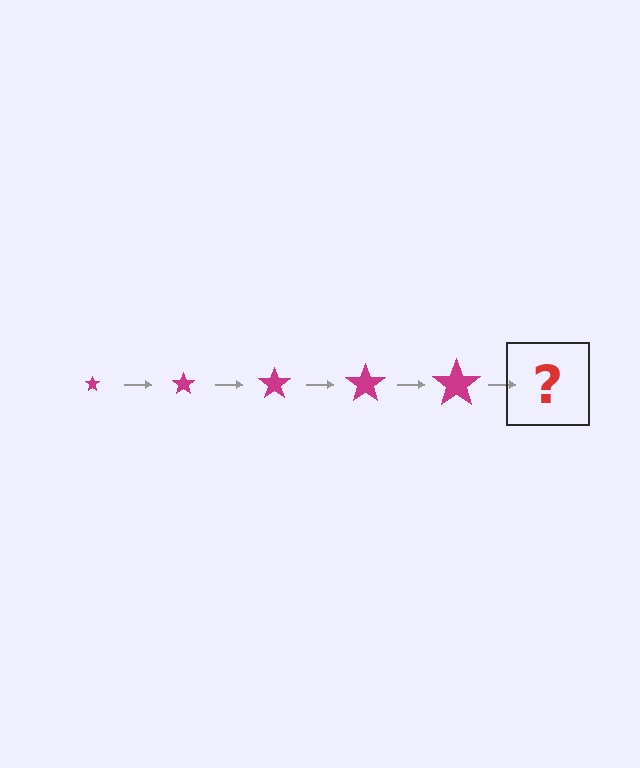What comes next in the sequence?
The next element should be a magenta star, larger than the previous one.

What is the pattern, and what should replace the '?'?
The pattern is that the star gets progressively larger each step. The '?' should be a magenta star, larger than the previous one.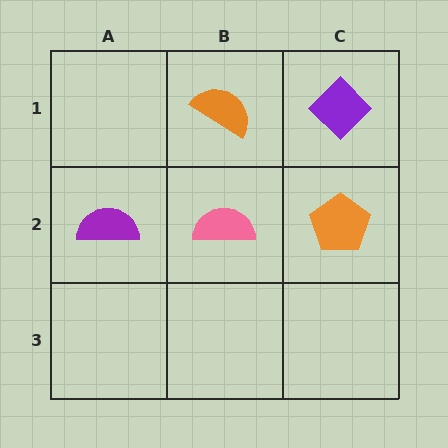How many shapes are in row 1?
2 shapes.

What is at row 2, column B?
A pink semicircle.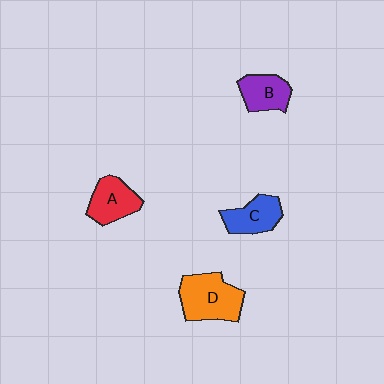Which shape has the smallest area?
Shape B (purple).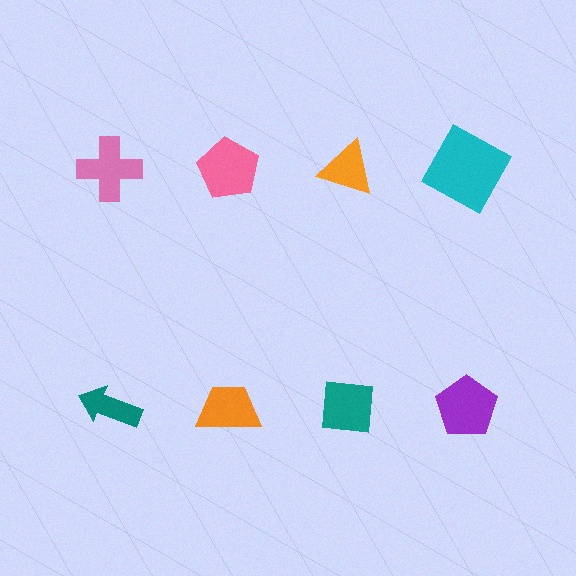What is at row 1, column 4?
A cyan square.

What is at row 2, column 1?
A teal arrow.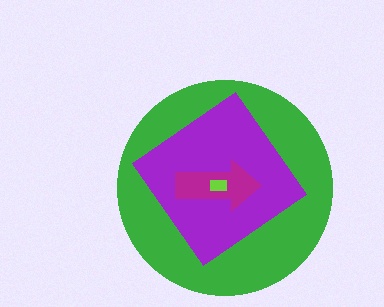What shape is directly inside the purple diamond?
The magenta arrow.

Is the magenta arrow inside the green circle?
Yes.